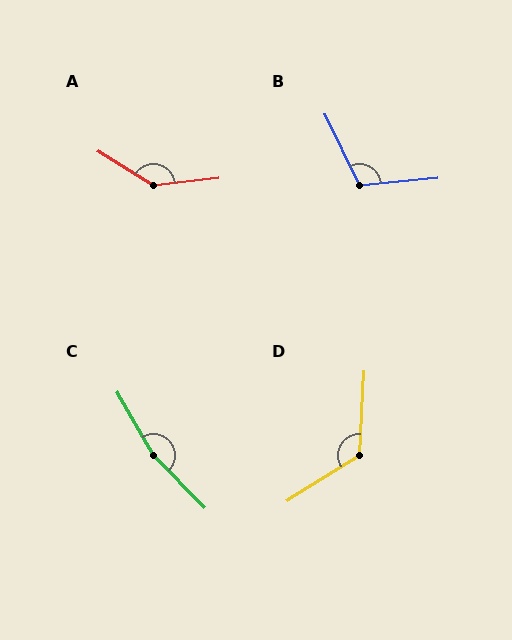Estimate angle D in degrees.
Approximately 125 degrees.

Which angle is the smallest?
B, at approximately 110 degrees.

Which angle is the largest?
C, at approximately 166 degrees.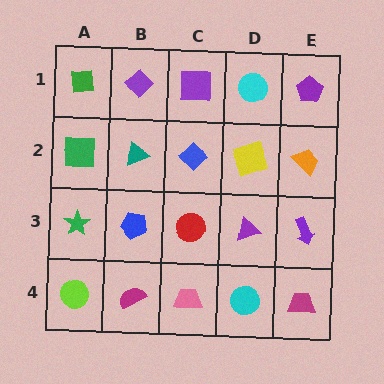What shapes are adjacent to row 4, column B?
A blue pentagon (row 3, column B), a lime circle (row 4, column A), a pink trapezoid (row 4, column C).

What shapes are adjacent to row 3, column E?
An orange trapezoid (row 2, column E), a magenta trapezoid (row 4, column E), a purple triangle (row 3, column D).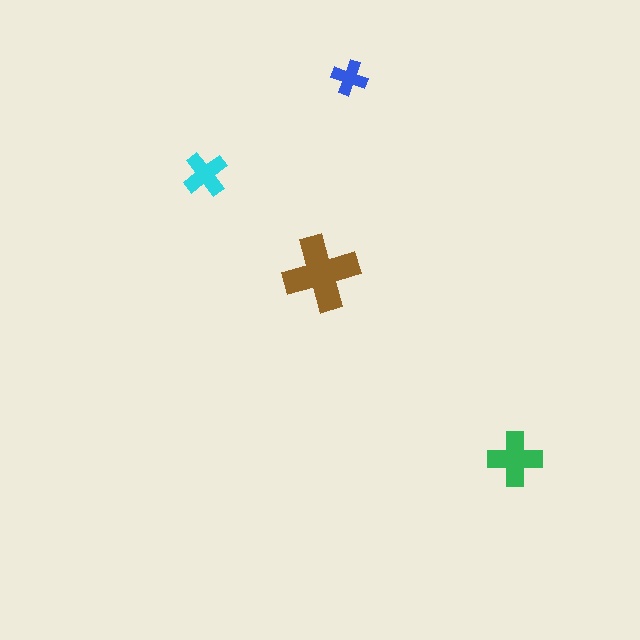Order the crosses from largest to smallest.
the brown one, the green one, the cyan one, the blue one.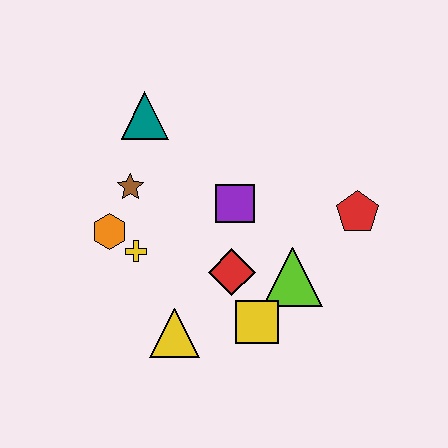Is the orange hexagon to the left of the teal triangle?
Yes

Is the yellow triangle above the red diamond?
No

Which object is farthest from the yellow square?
The teal triangle is farthest from the yellow square.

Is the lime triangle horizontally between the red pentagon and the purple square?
Yes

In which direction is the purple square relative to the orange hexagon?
The purple square is to the right of the orange hexagon.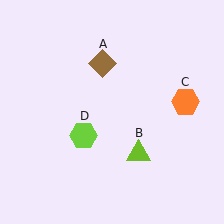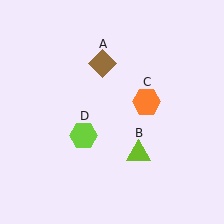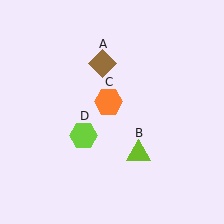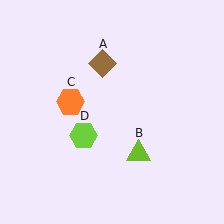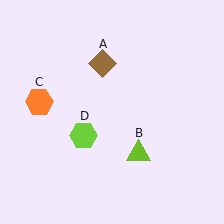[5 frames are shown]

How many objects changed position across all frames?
1 object changed position: orange hexagon (object C).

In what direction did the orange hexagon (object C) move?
The orange hexagon (object C) moved left.